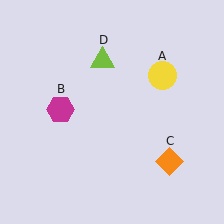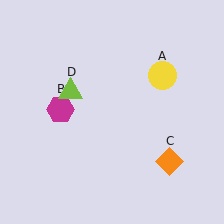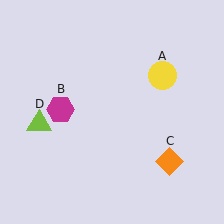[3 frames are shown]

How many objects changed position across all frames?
1 object changed position: lime triangle (object D).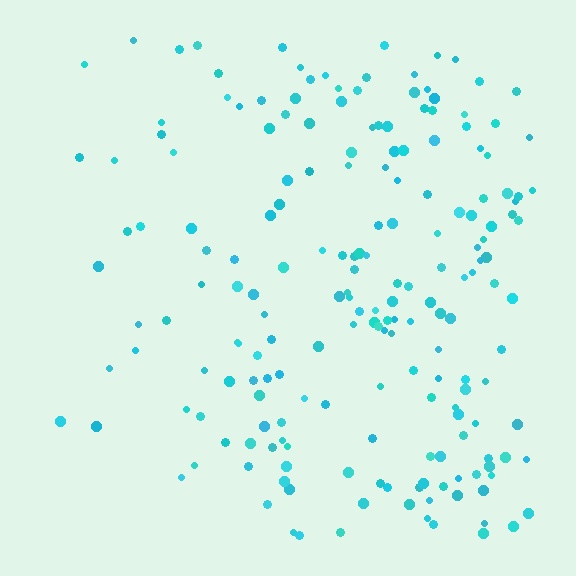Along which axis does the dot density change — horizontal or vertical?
Horizontal.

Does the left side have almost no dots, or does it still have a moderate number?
Still a moderate number, just noticeably fewer than the right.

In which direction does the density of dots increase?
From left to right, with the right side densest.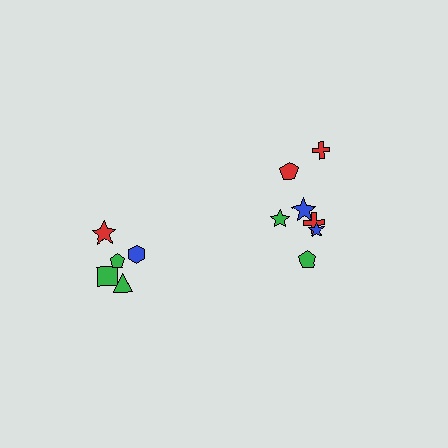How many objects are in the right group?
There are 7 objects.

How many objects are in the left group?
There are 5 objects.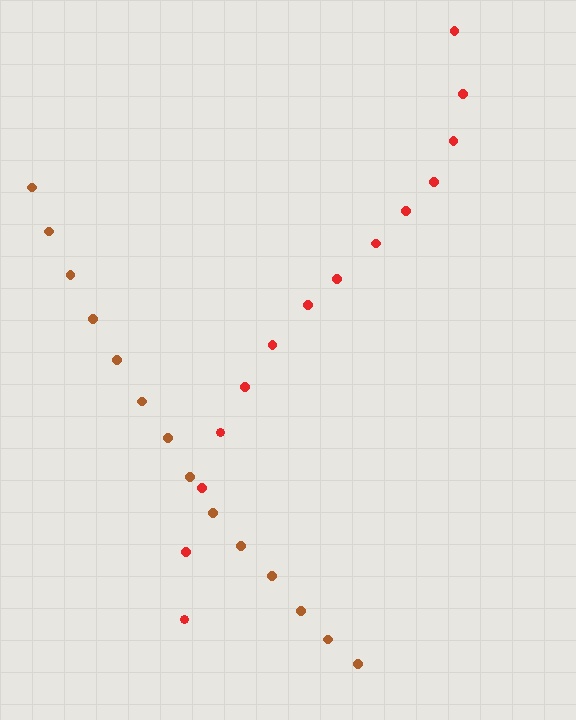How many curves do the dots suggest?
There are 2 distinct paths.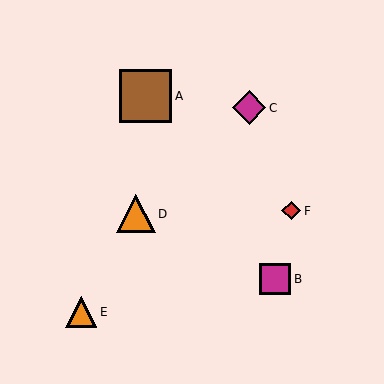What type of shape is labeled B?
Shape B is a magenta square.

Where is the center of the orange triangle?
The center of the orange triangle is at (81, 312).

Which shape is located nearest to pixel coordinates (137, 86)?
The brown square (labeled A) at (146, 96) is nearest to that location.